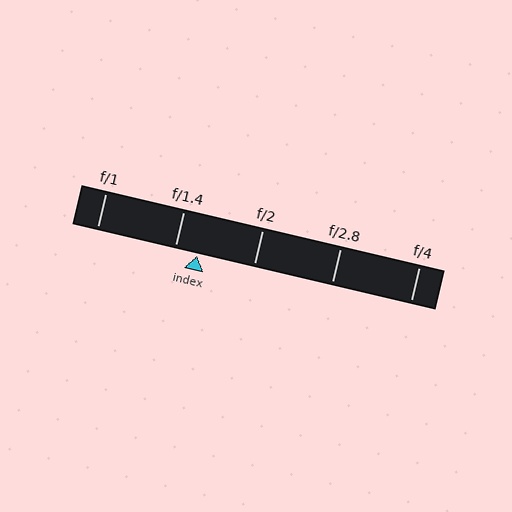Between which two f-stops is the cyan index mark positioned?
The index mark is between f/1.4 and f/2.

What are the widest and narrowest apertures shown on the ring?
The widest aperture shown is f/1 and the narrowest is f/4.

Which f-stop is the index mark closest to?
The index mark is closest to f/1.4.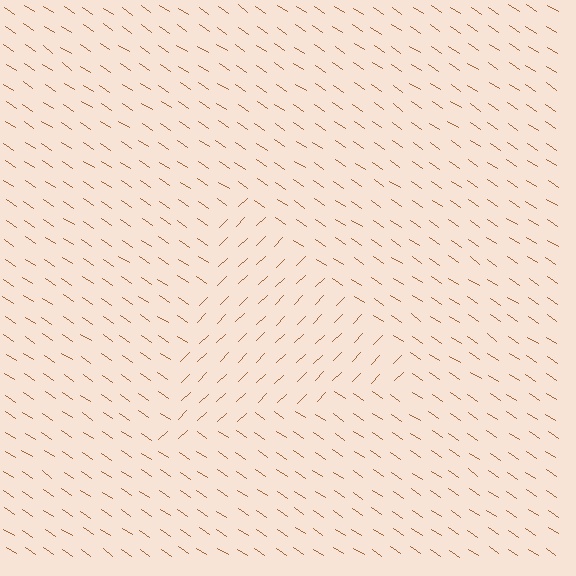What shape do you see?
I see a triangle.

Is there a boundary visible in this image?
Yes, there is a texture boundary formed by a change in line orientation.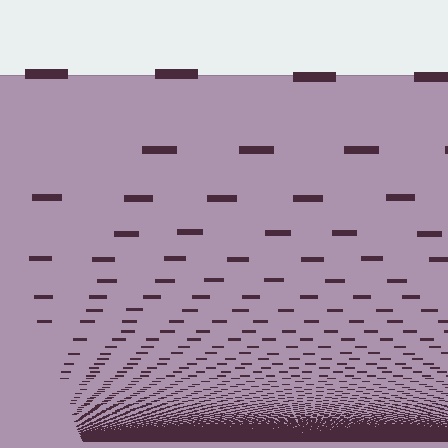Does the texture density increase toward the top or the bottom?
Density increases toward the bottom.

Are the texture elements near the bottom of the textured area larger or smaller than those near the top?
Smaller. The gradient is inverted — elements near the bottom are smaller and denser.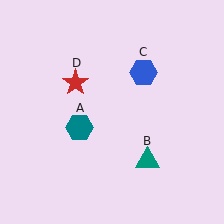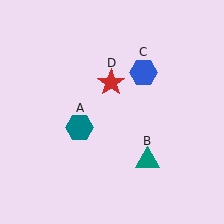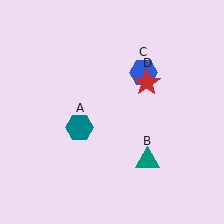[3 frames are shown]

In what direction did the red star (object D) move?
The red star (object D) moved right.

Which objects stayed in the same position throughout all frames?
Teal hexagon (object A) and teal triangle (object B) and blue hexagon (object C) remained stationary.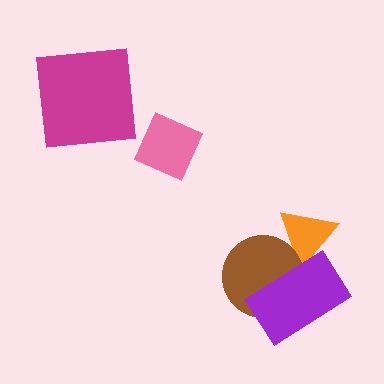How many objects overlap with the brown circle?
2 objects overlap with the brown circle.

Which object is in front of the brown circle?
The purple rectangle is in front of the brown circle.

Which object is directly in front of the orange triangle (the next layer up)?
The brown circle is directly in front of the orange triangle.